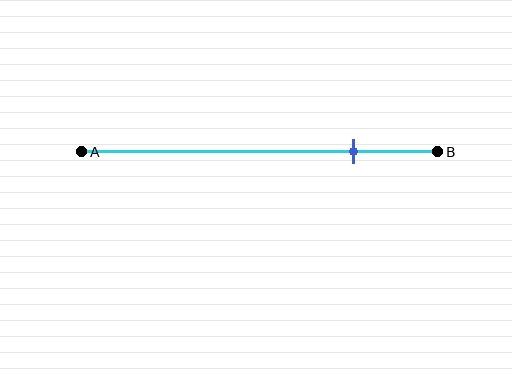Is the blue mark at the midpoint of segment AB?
No, the mark is at about 75% from A, not at the 50% midpoint.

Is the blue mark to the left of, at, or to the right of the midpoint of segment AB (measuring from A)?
The blue mark is to the right of the midpoint of segment AB.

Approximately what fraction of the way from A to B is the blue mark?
The blue mark is approximately 75% of the way from A to B.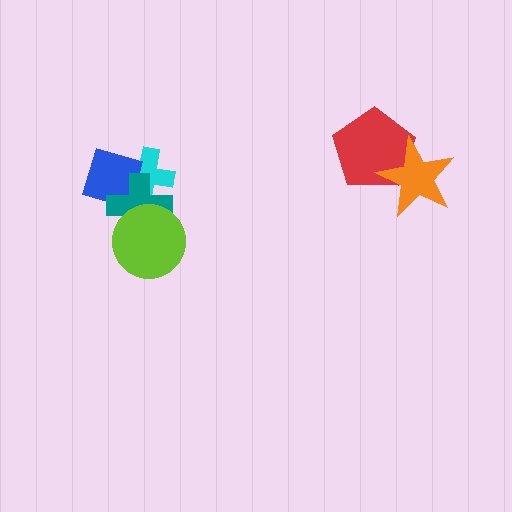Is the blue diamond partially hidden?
Yes, it is partially covered by another shape.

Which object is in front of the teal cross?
The lime circle is in front of the teal cross.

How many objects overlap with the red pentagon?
1 object overlaps with the red pentagon.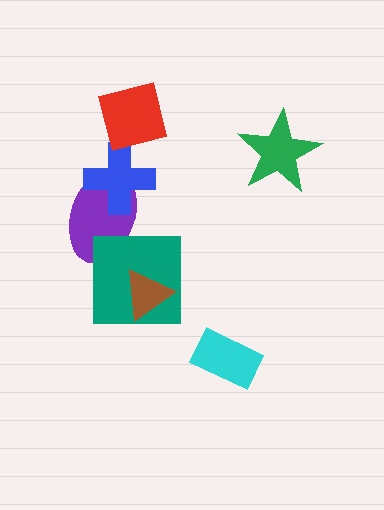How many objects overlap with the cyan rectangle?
0 objects overlap with the cyan rectangle.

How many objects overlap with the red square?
0 objects overlap with the red square.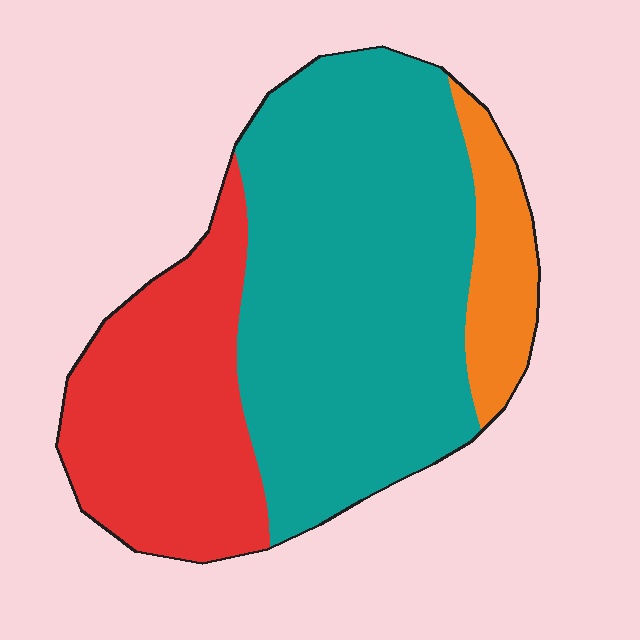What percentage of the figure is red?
Red covers about 30% of the figure.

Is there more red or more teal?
Teal.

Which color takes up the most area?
Teal, at roughly 60%.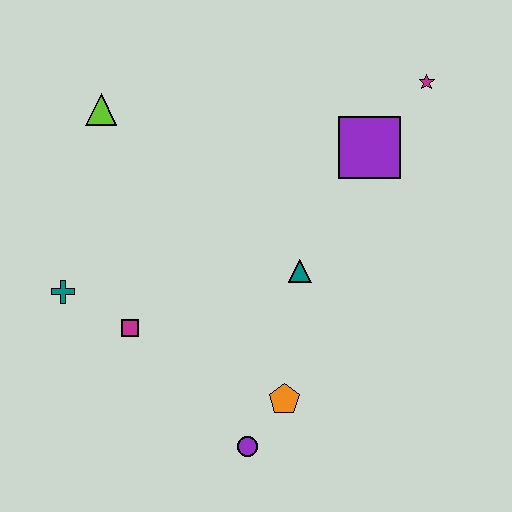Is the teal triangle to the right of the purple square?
No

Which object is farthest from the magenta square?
The magenta star is farthest from the magenta square.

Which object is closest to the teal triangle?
The orange pentagon is closest to the teal triangle.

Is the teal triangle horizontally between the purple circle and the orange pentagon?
No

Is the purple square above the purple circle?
Yes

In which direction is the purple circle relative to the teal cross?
The purple circle is to the right of the teal cross.